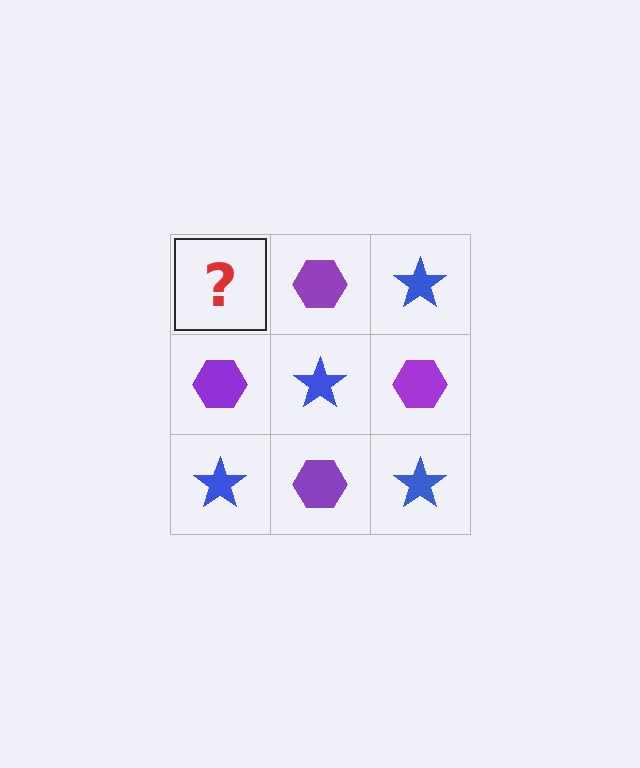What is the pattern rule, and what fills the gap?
The rule is that it alternates blue star and purple hexagon in a checkerboard pattern. The gap should be filled with a blue star.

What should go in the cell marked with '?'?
The missing cell should contain a blue star.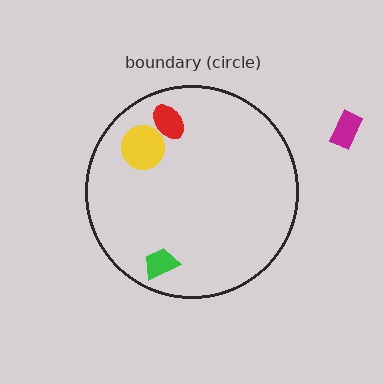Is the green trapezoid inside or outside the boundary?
Inside.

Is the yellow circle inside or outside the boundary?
Inside.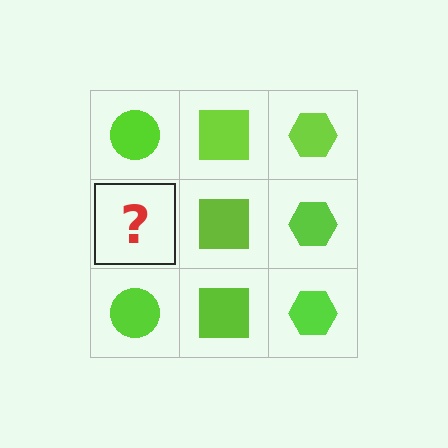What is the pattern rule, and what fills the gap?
The rule is that each column has a consistent shape. The gap should be filled with a lime circle.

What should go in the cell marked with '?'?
The missing cell should contain a lime circle.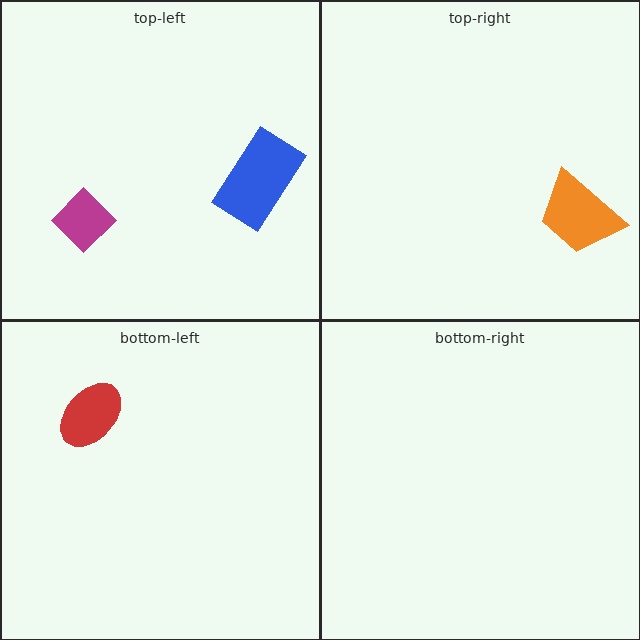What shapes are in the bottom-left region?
The red ellipse.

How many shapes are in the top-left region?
2.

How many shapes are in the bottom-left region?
1.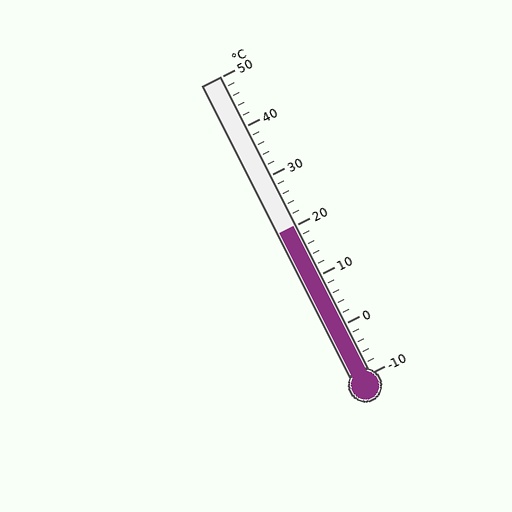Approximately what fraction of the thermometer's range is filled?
The thermometer is filled to approximately 50% of its range.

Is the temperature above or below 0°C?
The temperature is above 0°C.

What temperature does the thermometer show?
The thermometer shows approximately 20°C.